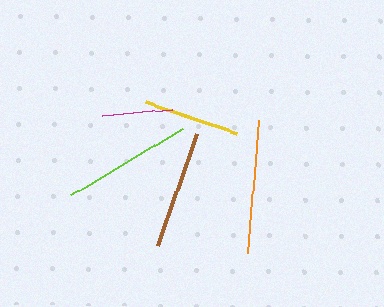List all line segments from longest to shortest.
From longest to shortest: orange, lime, brown, yellow, magenta.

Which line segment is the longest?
The orange line is the longest at approximately 134 pixels.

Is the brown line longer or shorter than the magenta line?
The brown line is longer than the magenta line.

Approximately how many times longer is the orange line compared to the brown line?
The orange line is approximately 1.1 times the length of the brown line.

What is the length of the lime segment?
The lime segment is approximately 130 pixels long.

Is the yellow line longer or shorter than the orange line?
The orange line is longer than the yellow line.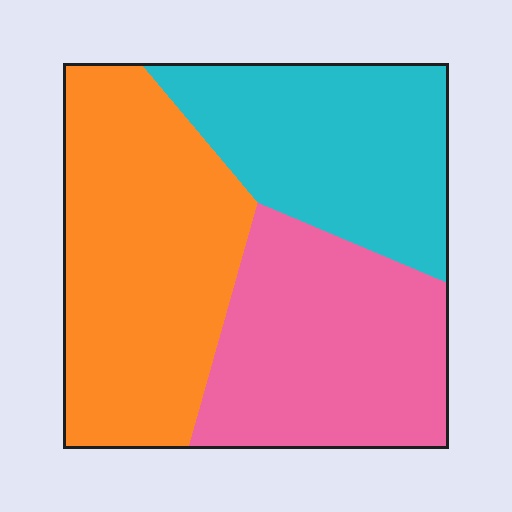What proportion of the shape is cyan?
Cyan covers about 30% of the shape.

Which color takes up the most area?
Orange, at roughly 40%.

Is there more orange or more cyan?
Orange.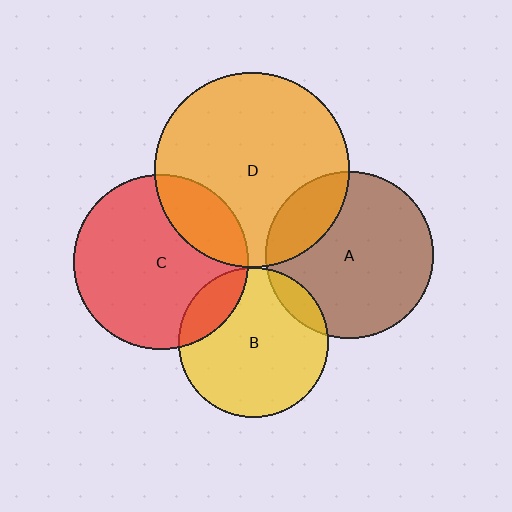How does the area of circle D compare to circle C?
Approximately 1.2 times.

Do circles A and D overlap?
Yes.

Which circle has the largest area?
Circle D (orange).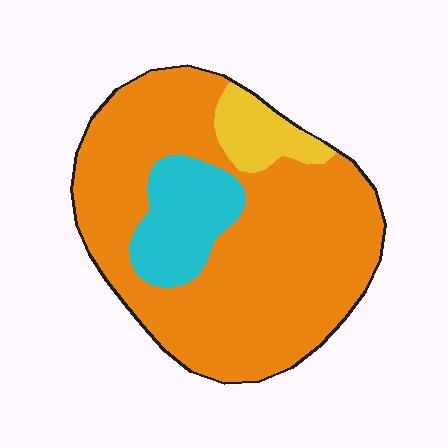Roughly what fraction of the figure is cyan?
Cyan takes up about one sixth (1/6) of the figure.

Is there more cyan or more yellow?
Cyan.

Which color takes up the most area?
Orange, at roughly 75%.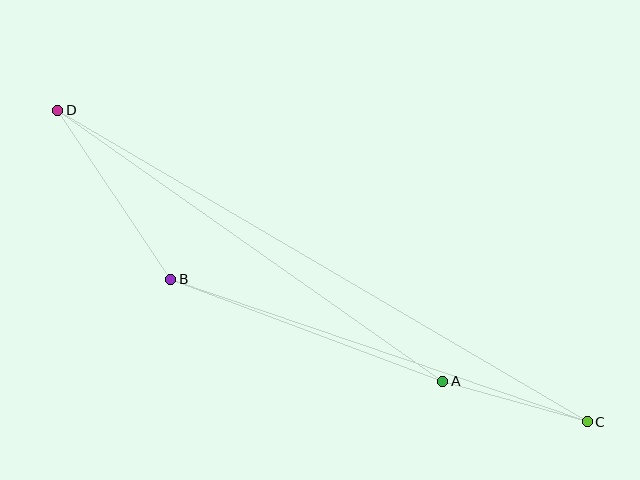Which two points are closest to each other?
Points A and C are closest to each other.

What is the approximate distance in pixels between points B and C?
The distance between B and C is approximately 440 pixels.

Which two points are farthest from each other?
Points C and D are farthest from each other.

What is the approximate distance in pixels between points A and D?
The distance between A and D is approximately 471 pixels.